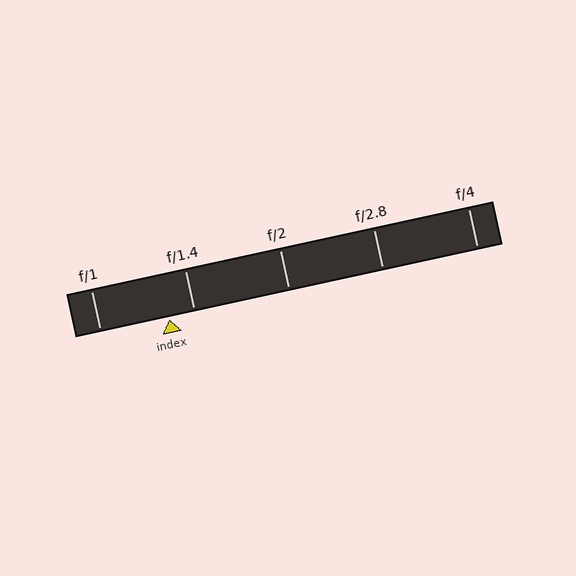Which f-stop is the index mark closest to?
The index mark is closest to f/1.4.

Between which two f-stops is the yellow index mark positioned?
The index mark is between f/1 and f/1.4.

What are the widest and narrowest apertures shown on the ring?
The widest aperture shown is f/1 and the narrowest is f/4.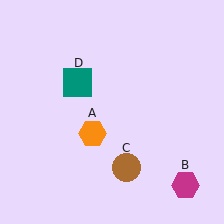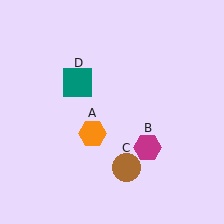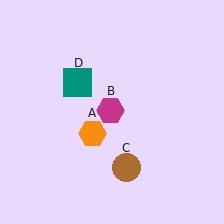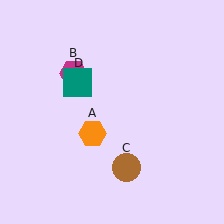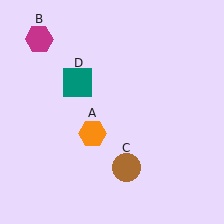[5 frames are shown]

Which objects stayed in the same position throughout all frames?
Orange hexagon (object A) and brown circle (object C) and teal square (object D) remained stationary.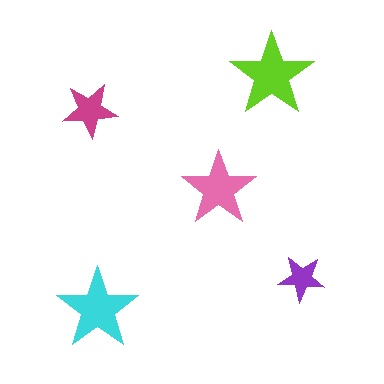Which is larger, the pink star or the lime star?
The lime one.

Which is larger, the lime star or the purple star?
The lime one.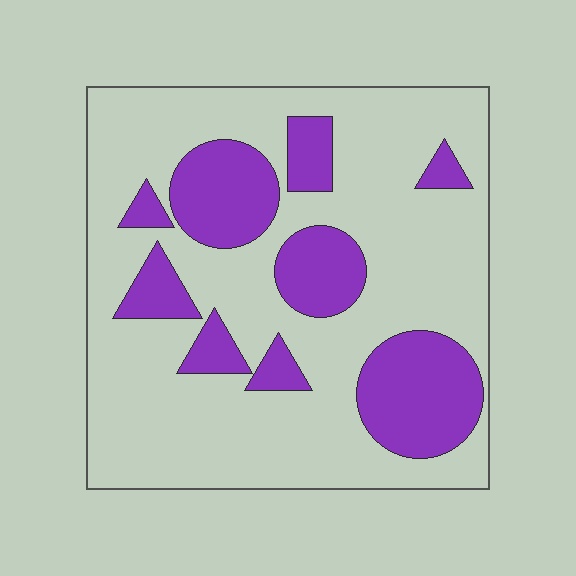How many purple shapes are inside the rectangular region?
9.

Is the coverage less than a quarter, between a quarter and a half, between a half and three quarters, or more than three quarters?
Between a quarter and a half.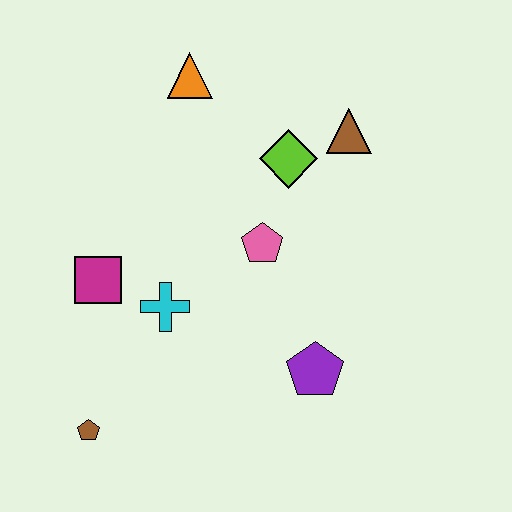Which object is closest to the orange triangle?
The lime diamond is closest to the orange triangle.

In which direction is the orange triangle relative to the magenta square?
The orange triangle is above the magenta square.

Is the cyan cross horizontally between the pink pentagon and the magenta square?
Yes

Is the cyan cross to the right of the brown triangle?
No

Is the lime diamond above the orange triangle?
No